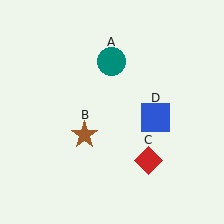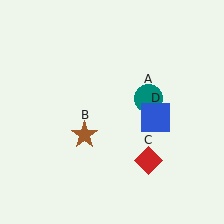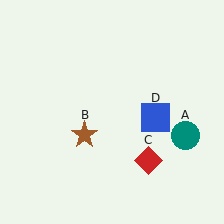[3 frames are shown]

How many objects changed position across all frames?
1 object changed position: teal circle (object A).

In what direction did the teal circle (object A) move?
The teal circle (object A) moved down and to the right.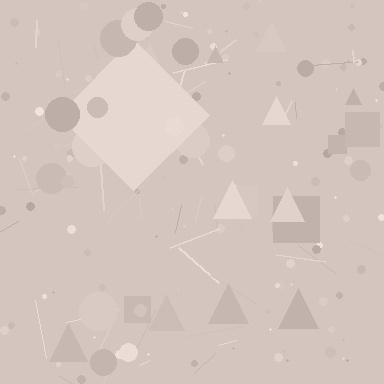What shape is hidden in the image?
A diamond is hidden in the image.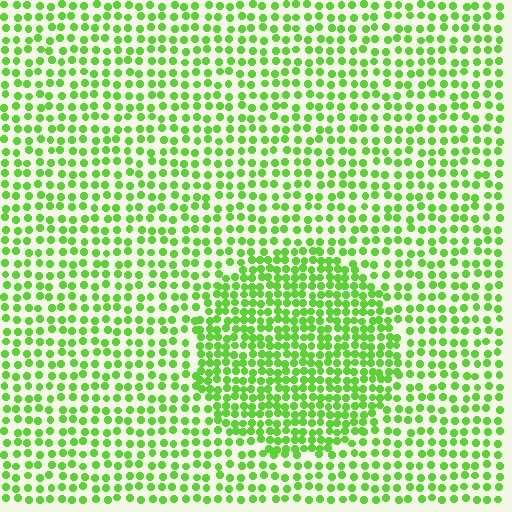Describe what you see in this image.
The image contains small lime elements arranged at two different densities. A circle-shaped region is visible where the elements are more densely packed than the surrounding area.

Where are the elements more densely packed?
The elements are more densely packed inside the circle boundary.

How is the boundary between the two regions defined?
The boundary is defined by a change in element density (approximately 1.7x ratio). All elements are the same color, size, and shape.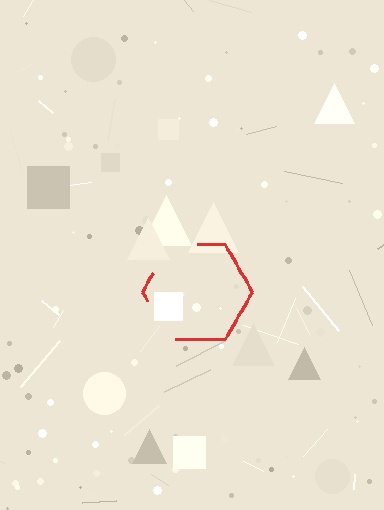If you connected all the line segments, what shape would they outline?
They would outline a hexagon.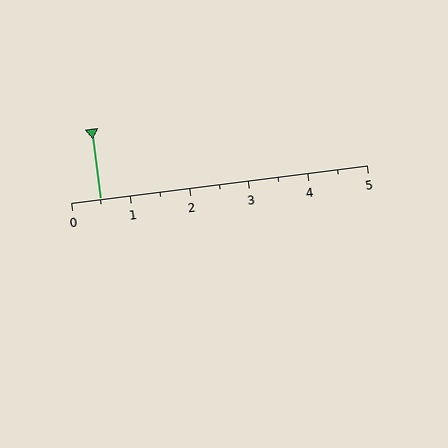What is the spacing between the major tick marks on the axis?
The major ticks are spaced 1 apart.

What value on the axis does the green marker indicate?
The marker indicates approximately 0.5.